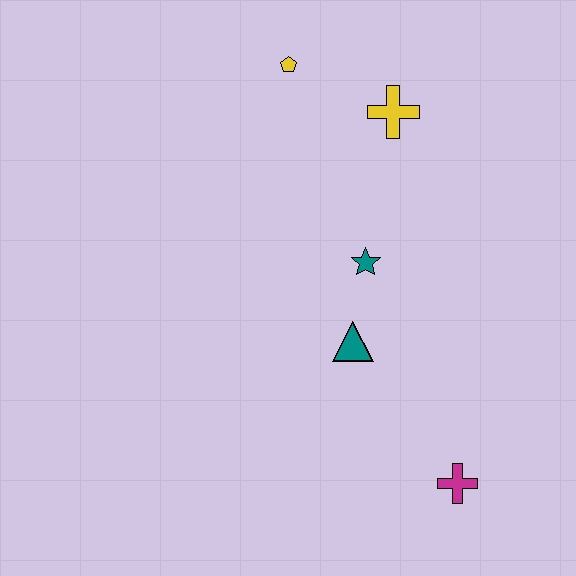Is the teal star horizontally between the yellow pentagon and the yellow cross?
Yes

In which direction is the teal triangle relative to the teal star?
The teal triangle is below the teal star.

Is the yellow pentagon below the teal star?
No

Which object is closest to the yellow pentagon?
The yellow cross is closest to the yellow pentagon.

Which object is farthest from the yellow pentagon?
The magenta cross is farthest from the yellow pentagon.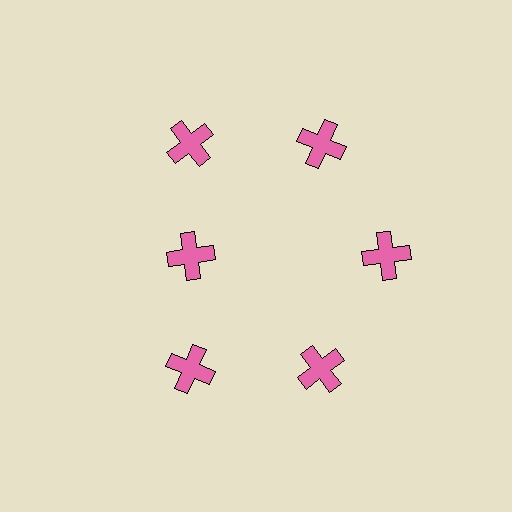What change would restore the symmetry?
The symmetry would be restored by moving it outward, back onto the ring so that all 6 crosses sit at equal angles and equal distance from the center.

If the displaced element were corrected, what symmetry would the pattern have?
It would have 6-fold rotational symmetry — the pattern would map onto itself every 60 degrees.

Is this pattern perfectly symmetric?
No. The 6 pink crosses are arranged in a ring, but one element near the 9 o'clock position is pulled inward toward the center, breaking the 6-fold rotational symmetry.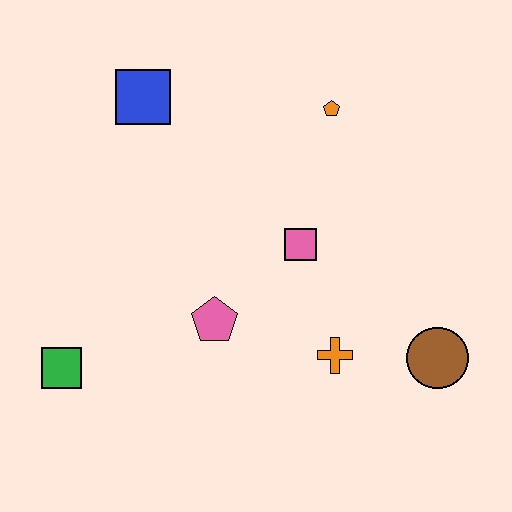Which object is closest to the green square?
The pink pentagon is closest to the green square.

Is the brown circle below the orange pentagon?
Yes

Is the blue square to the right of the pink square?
No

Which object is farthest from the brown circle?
The blue square is farthest from the brown circle.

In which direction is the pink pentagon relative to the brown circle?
The pink pentagon is to the left of the brown circle.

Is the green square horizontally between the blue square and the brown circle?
No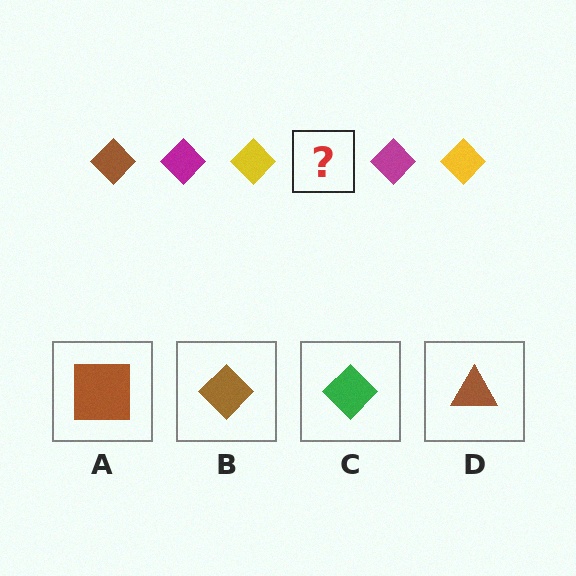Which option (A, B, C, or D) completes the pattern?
B.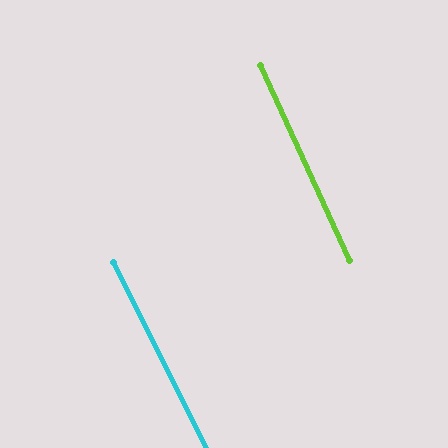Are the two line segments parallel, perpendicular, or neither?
Parallel — their directions differ by only 1.9°.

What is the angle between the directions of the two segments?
Approximately 2 degrees.